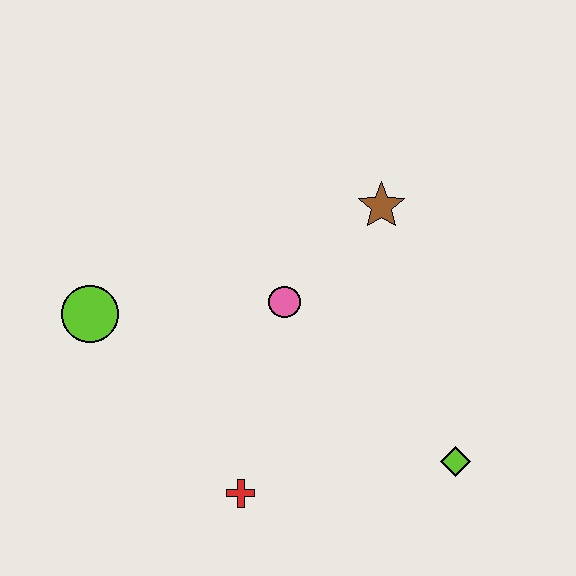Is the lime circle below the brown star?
Yes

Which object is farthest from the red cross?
The brown star is farthest from the red cross.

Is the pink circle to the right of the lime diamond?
No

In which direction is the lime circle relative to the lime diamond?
The lime circle is to the left of the lime diamond.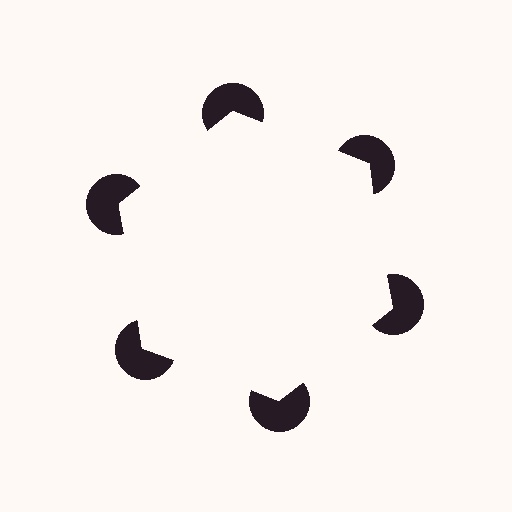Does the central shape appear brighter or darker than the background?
It typically appears slightly brighter than the background, even though no actual brightness change is drawn.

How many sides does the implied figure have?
6 sides.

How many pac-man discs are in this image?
There are 6 — one at each vertex of the illusory hexagon.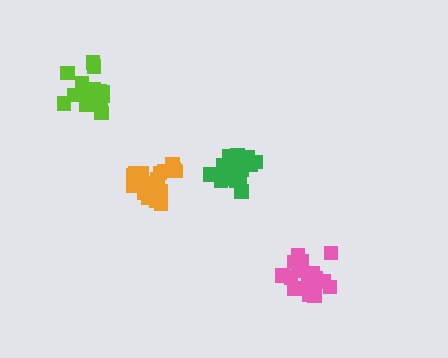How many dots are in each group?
Group 1: 19 dots, Group 2: 17 dots, Group 3: 19 dots, Group 4: 20 dots (75 total).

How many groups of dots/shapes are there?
There are 4 groups.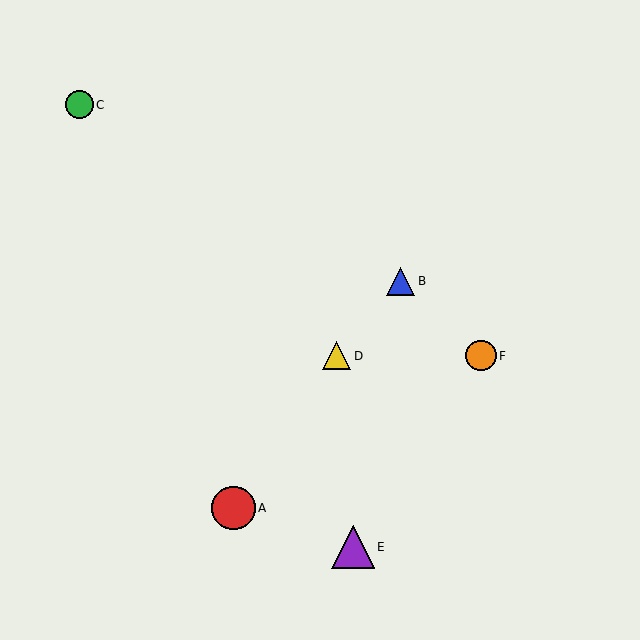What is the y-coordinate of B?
Object B is at y≈281.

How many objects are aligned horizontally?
2 objects (D, F) are aligned horizontally.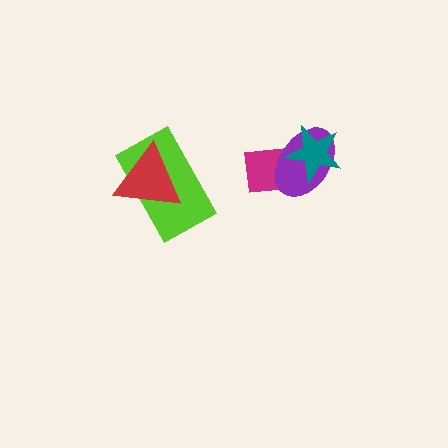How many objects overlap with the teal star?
2 objects overlap with the teal star.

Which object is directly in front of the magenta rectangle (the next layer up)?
The purple ellipse is directly in front of the magenta rectangle.